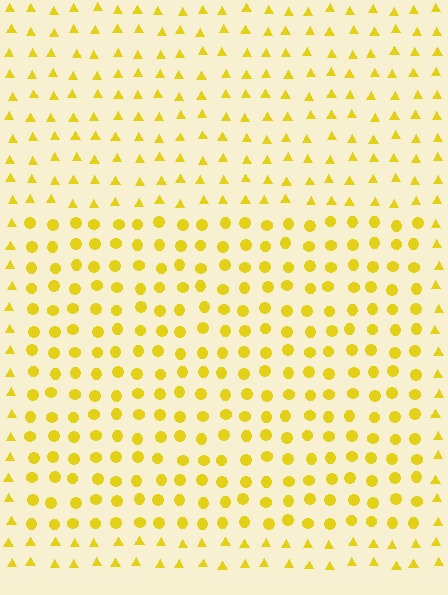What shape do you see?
I see a rectangle.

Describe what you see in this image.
The image is filled with small yellow elements arranged in a uniform grid. A rectangle-shaped region contains circles, while the surrounding area contains triangles. The boundary is defined purely by the change in element shape.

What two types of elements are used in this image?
The image uses circles inside the rectangle region and triangles outside it.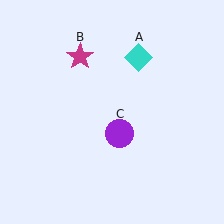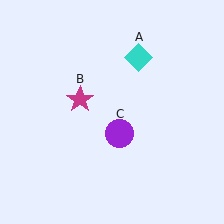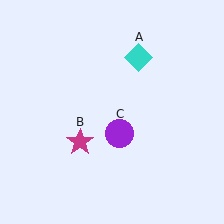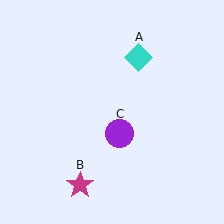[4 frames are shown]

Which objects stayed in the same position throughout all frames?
Cyan diamond (object A) and purple circle (object C) remained stationary.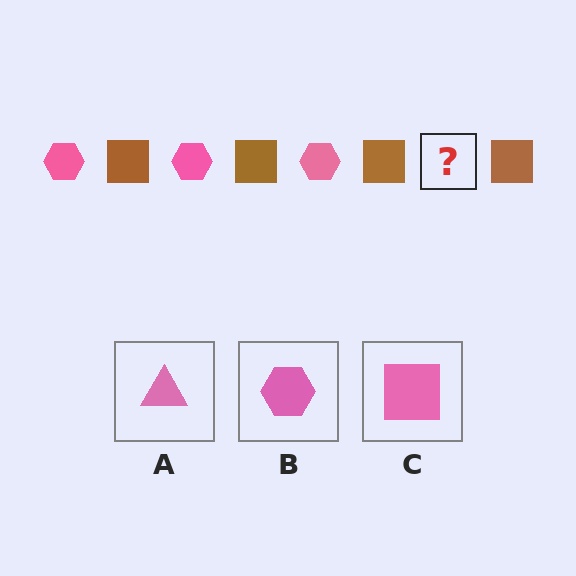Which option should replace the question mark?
Option B.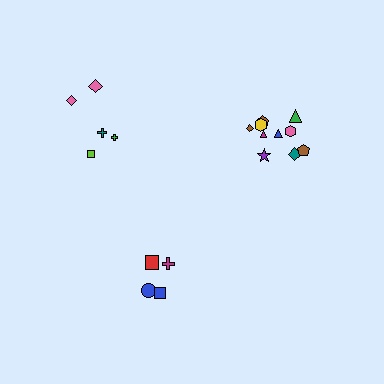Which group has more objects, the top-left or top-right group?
The top-right group.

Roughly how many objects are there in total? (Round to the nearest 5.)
Roughly 20 objects in total.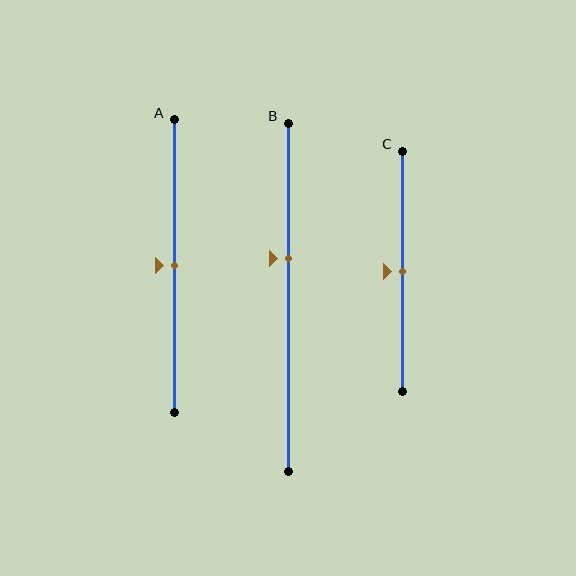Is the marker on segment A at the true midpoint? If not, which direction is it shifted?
Yes, the marker on segment A is at the true midpoint.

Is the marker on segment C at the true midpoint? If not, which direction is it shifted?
Yes, the marker on segment C is at the true midpoint.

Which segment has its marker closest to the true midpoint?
Segment A has its marker closest to the true midpoint.